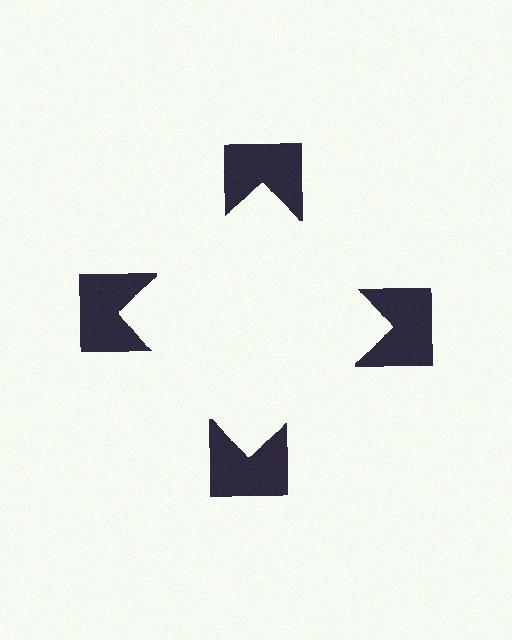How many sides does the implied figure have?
4 sides.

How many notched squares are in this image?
There are 4 — one at each vertex of the illusory square.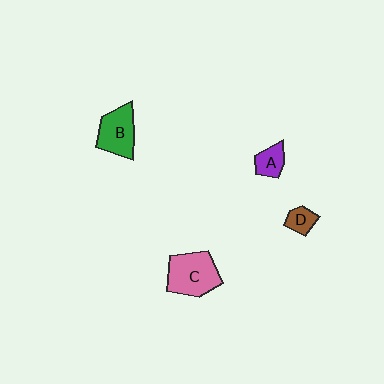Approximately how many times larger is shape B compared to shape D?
Approximately 2.3 times.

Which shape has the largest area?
Shape C (pink).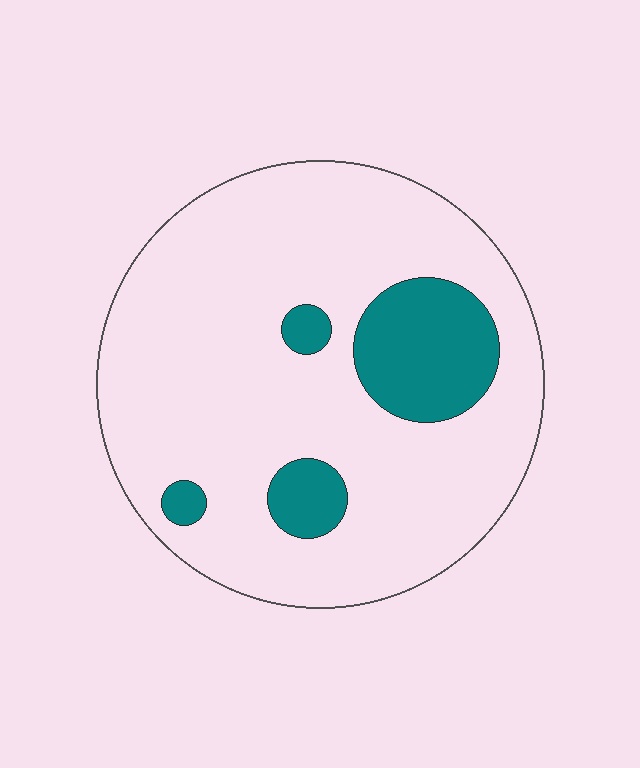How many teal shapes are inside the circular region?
4.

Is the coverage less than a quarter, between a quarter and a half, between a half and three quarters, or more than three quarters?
Less than a quarter.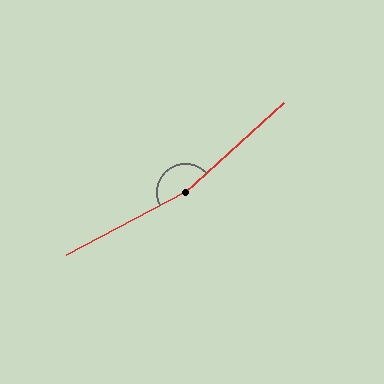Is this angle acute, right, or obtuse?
It is obtuse.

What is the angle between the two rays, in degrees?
Approximately 166 degrees.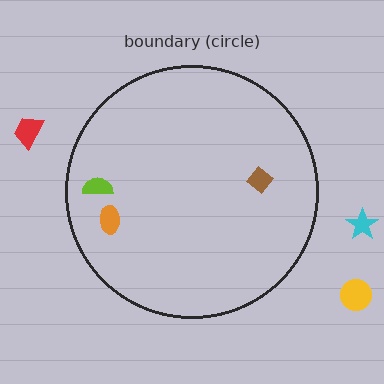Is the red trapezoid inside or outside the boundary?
Outside.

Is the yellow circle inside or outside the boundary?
Outside.